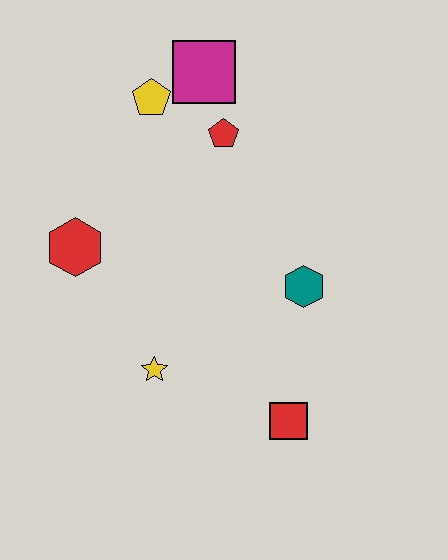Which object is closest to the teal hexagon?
The red square is closest to the teal hexagon.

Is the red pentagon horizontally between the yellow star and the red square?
Yes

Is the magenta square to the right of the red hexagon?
Yes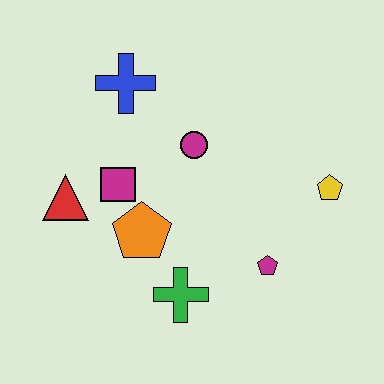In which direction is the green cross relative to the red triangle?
The green cross is to the right of the red triangle.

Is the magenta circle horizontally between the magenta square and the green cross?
No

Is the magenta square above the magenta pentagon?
Yes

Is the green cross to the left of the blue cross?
No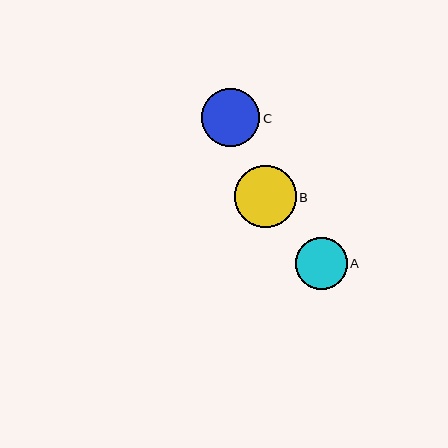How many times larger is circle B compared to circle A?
Circle B is approximately 1.2 times the size of circle A.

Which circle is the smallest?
Circle A is the smallest with a size of approximately 52 pixels.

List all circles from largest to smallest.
From largest to smallest: B, C, A.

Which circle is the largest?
Circle B is the largest with a size of approximately 62 pixels.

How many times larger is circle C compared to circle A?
Circle C is approximately 1.1 times the size of circle A.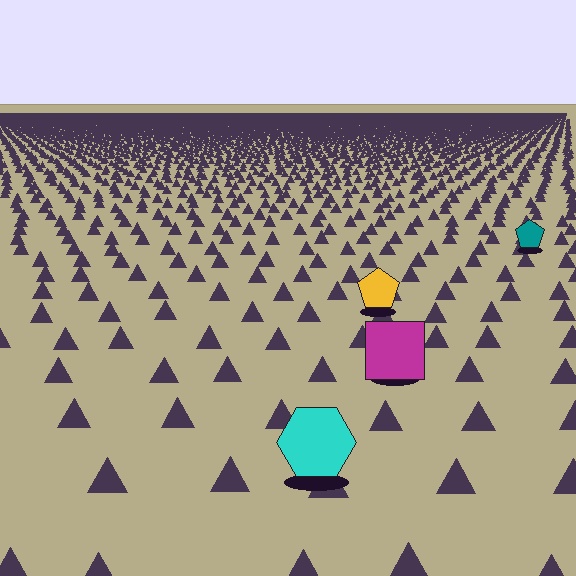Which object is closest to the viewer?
The cyan hexagon is closest. The texture marks near it are larger and more spread out.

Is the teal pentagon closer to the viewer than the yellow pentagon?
No. The yellow pentagon is closer — you can tell from the texture gradient: the ground texture is coarser near it.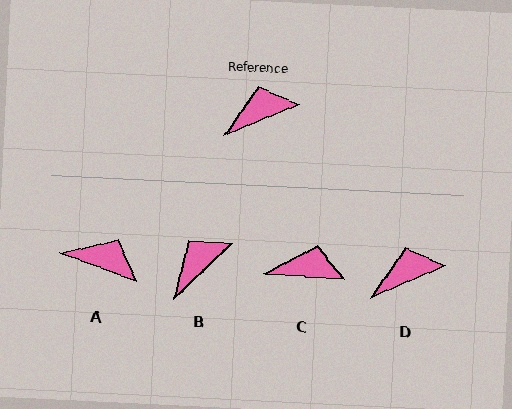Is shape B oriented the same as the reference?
No, it is off by about 21 degrees.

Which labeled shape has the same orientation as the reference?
D.